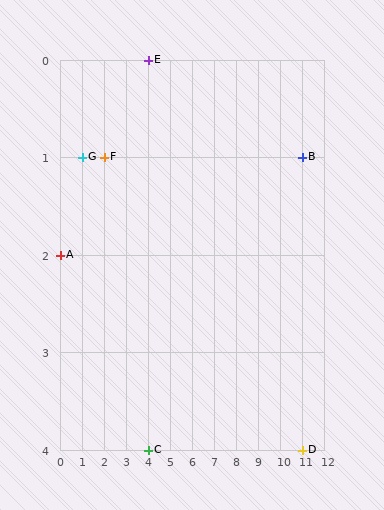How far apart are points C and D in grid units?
Points C and D are 7 columns apart.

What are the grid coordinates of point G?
Point G is at grid coordinates (1, 1).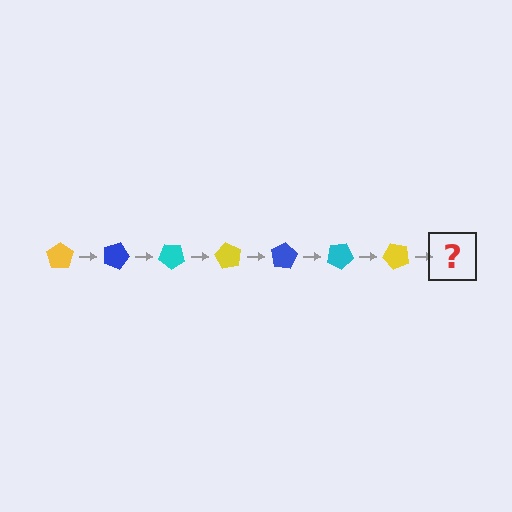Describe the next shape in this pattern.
It should be a blue pentagon, rotated 140 degrees from the start.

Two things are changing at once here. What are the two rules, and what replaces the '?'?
The two rules are that it rotates 20 degrees each step and the color cycles through yellow, blue, and cyan. The '?' should be a blue pentagon, rotated 140 degrees from the start.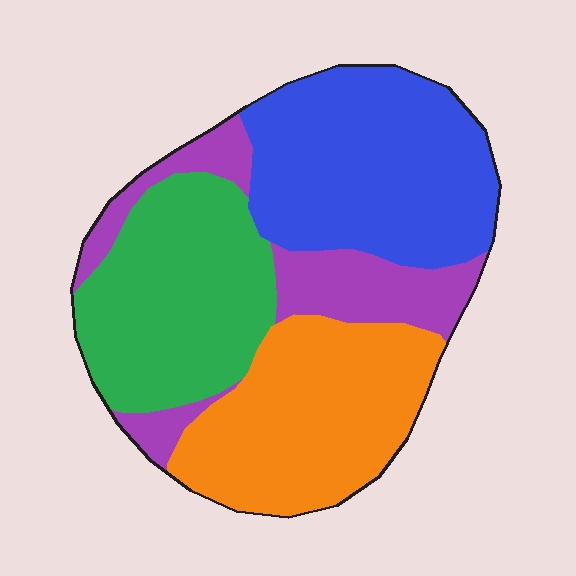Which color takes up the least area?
Purple, at roughly 15%.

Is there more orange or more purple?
Orange.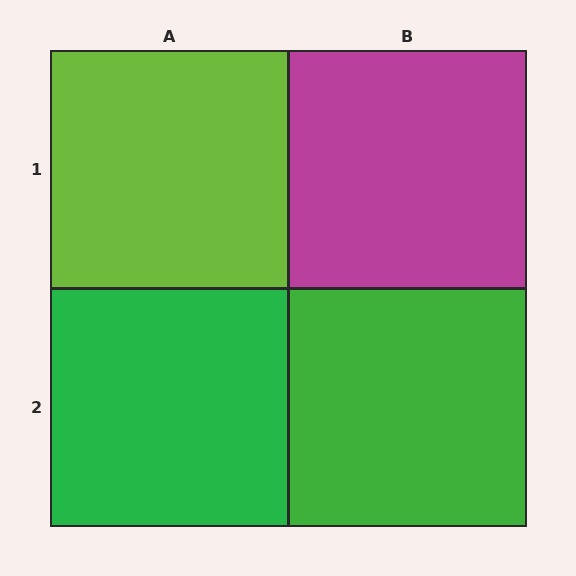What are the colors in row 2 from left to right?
Green, green.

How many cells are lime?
1 cell is lime.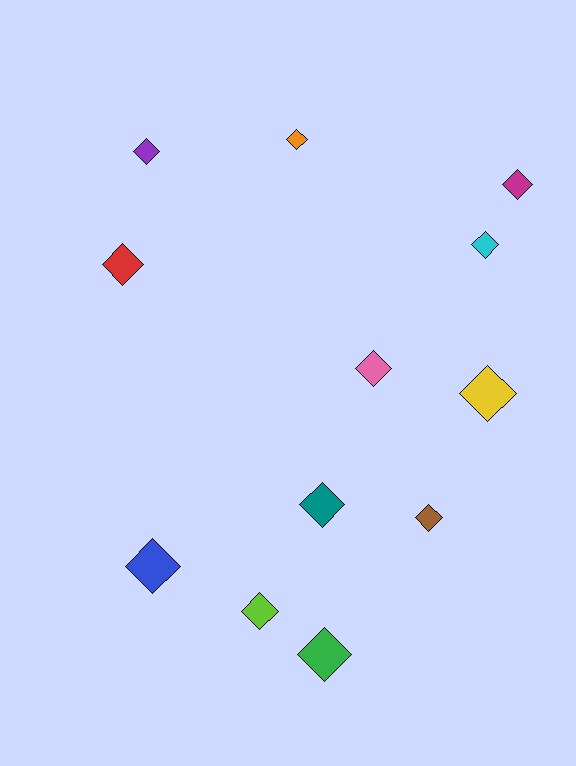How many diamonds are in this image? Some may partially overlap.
There are 12 diamonds.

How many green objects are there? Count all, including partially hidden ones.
There is 1 green object.